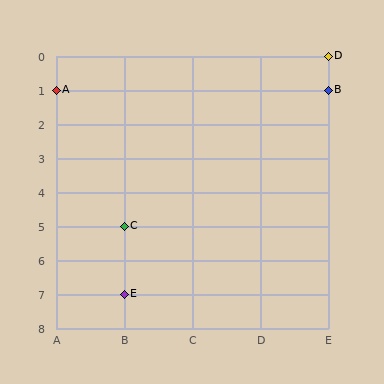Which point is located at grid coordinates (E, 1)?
Point B is at (E, 1).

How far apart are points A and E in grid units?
Points A and E are 1 column and 6 rows apart (about 6.1 grid units diagonally).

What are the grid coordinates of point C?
Point C is at grid coordinates (B, 5).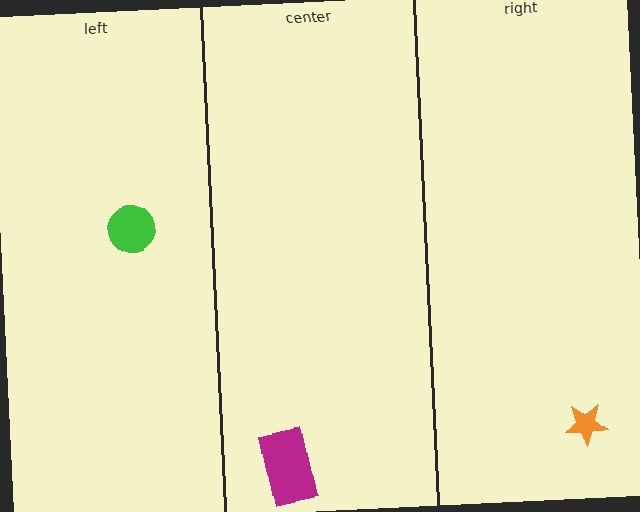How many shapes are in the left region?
1.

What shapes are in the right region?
The orange star.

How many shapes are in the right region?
1.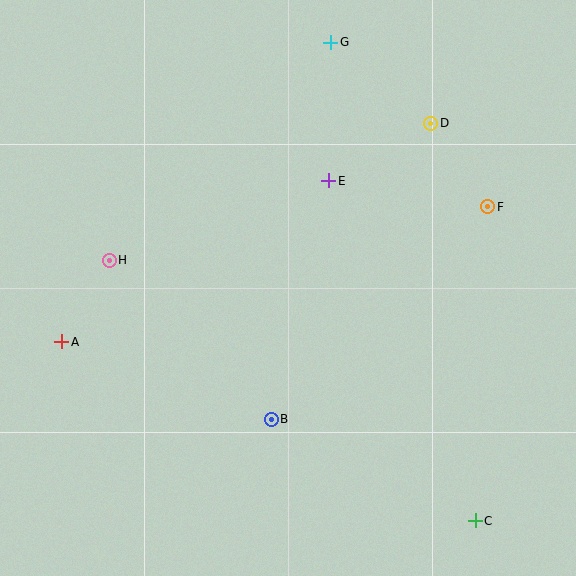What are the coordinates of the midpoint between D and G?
The midpoint between D and G is at (381, 83).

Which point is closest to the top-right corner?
Point D is closest to the top-right corner.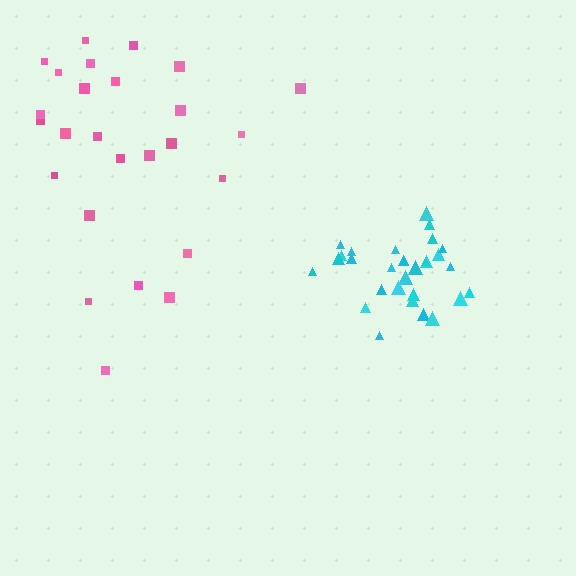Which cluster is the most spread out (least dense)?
Pink.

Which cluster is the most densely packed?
Cyan.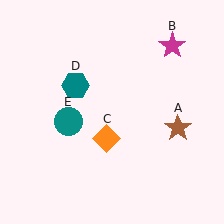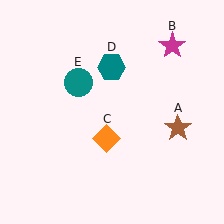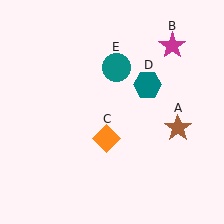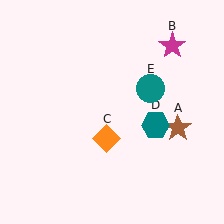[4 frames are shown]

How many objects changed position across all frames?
2 objects changed position: teal hexagon (object D), teal circle (object E).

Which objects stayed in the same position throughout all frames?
Brown star (object A) and magenta star (object B) and orange diamond (object C) remained stationary.